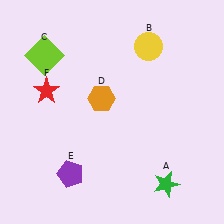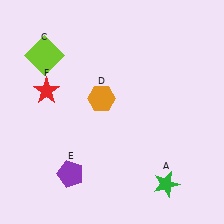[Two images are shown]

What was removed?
The yellow circle (B) was removed in Image 2.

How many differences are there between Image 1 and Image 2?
There is 1 difference between the two images.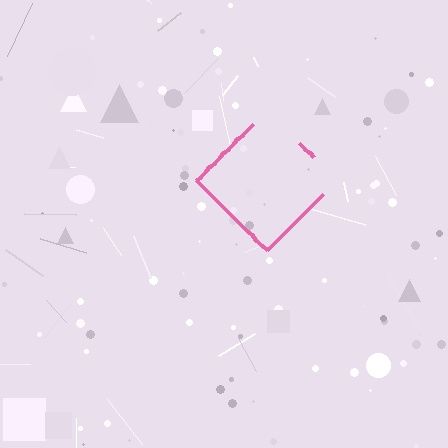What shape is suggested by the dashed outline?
The dashed outline suggests a diamond.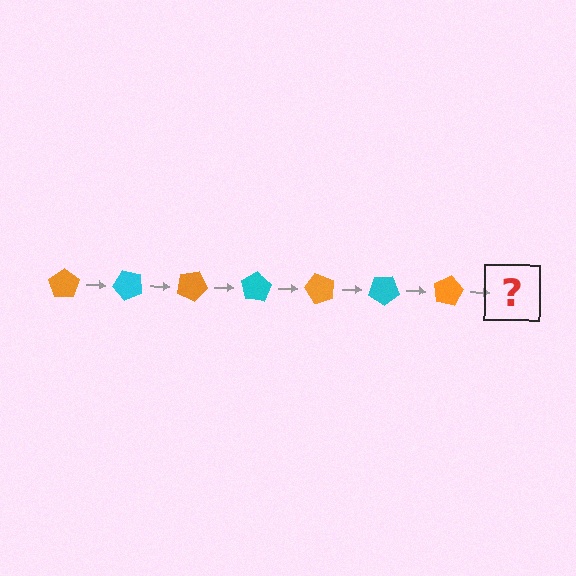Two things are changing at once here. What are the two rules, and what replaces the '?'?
The two rules are that it rotates 50 degrees each step and the color cycles through orange and cyan. The '?' should be a cyan pentagon, rotated 350 degrees from the start.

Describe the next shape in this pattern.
It should be a cyan pentagon, rotated 350 degrees from the start.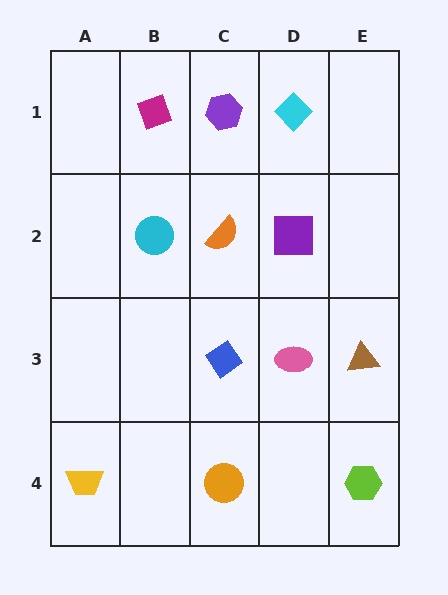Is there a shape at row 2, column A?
No, that cell is empty.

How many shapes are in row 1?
3 shapes.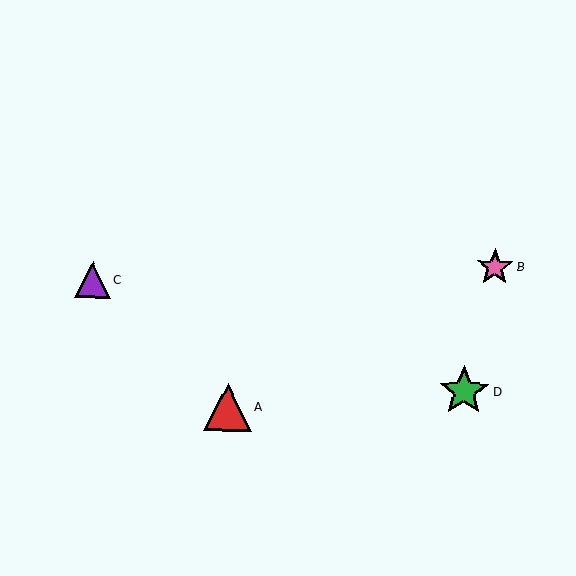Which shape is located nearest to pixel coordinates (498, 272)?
The pink star (labeled B) at (495, 267) is nearest to that location.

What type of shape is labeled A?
Shape A is a red triangle.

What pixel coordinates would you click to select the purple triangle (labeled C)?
Click at (92, 280) to select the purple triangle C.